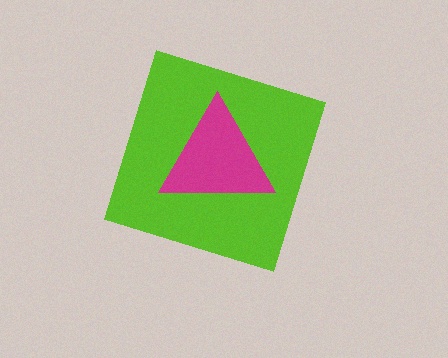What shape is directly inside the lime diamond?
The magenta triangle.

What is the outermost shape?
The lime diamond.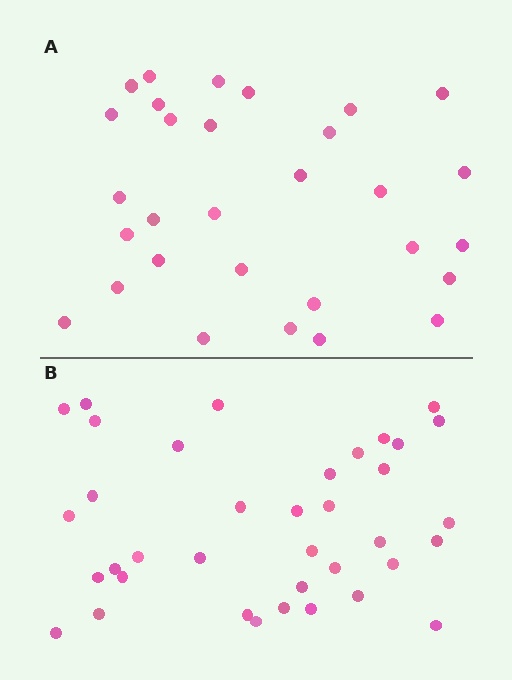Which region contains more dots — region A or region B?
Region B (the bottom region) has more dots.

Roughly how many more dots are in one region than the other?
Region B has roughly 8 or so more dots than region A.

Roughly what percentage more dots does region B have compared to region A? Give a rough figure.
About 25% more.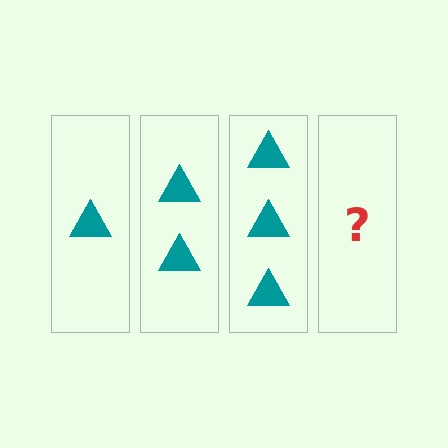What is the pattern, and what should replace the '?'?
The pattern is that each step adds one more triangle. The '?' should be 4 triangles.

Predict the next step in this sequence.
The next step is 4 triangles.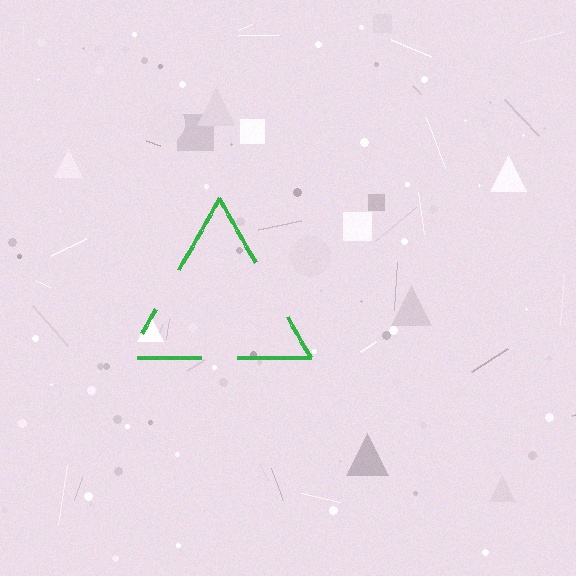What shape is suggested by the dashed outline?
The dashed outline suggests a triangle.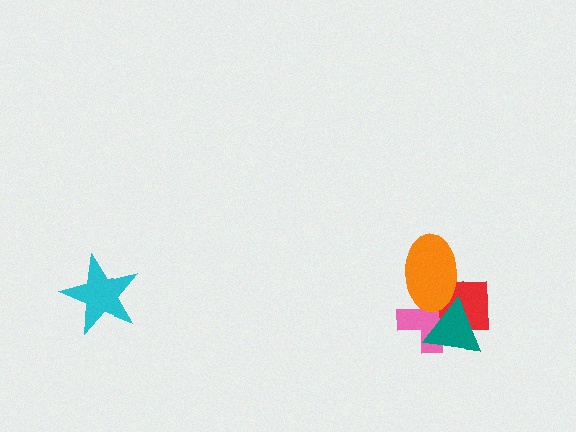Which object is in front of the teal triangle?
The orange ellipse is in front of the teal triangle.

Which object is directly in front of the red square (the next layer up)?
The teal triangle is directly in front of the red square.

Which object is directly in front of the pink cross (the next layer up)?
The red square is directly in front of the pink cross.